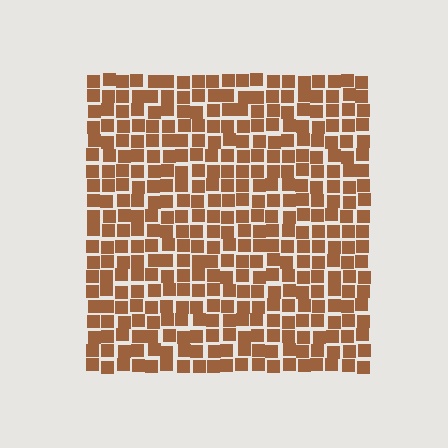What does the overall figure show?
The overall figure shows a square.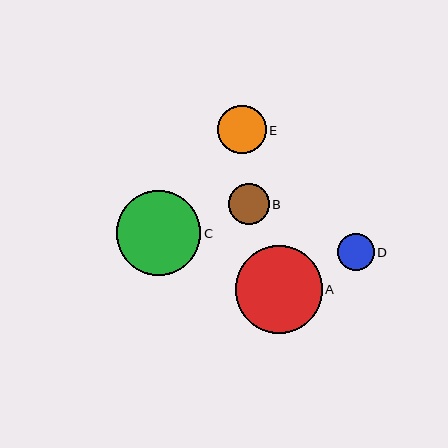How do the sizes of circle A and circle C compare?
Circle A and circle C are approximately the same size.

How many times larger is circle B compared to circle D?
Circle B is approximately 1.1 times the size of circle D.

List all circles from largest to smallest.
From largest to smallest: A, C, E, B, D.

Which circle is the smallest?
Circle D is the smallest with a size of approximately 37 pixels.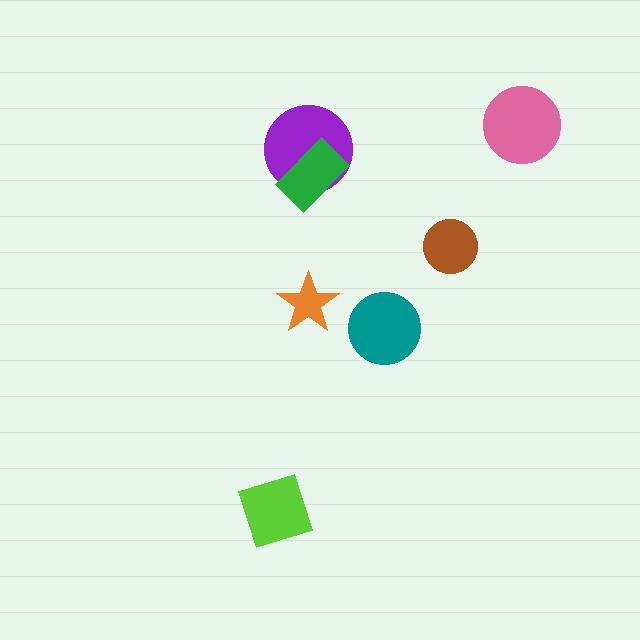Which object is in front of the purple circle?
The green rectangle is in front of the purple circle.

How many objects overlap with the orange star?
0 objects overlap with the orange star.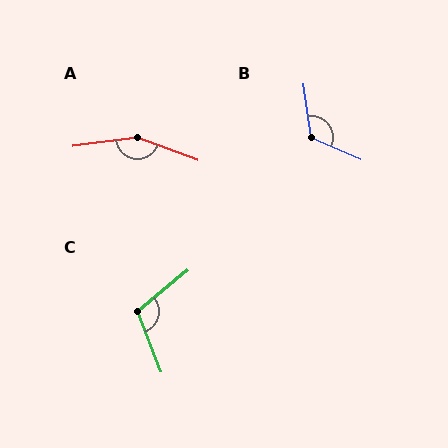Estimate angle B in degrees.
Approximately 121 degrees.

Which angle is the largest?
A, at approximately 152 degrees.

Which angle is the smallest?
C, at approximately 109 degrees.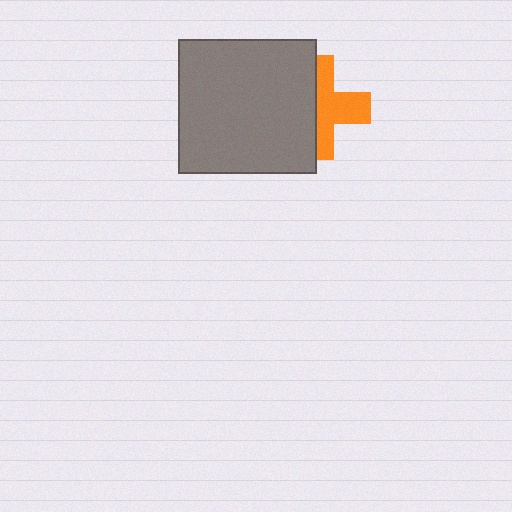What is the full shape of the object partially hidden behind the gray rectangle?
The partially hidden object is an orange cross.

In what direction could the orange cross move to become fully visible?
The orange cross could move right. That would shift it out from behind the gray rectangle entirely.